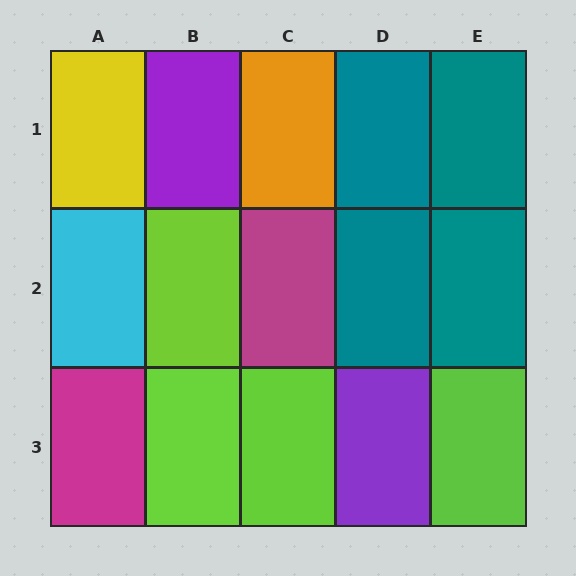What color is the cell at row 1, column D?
Teal.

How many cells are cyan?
1 cell is cyan.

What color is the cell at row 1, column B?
Purple.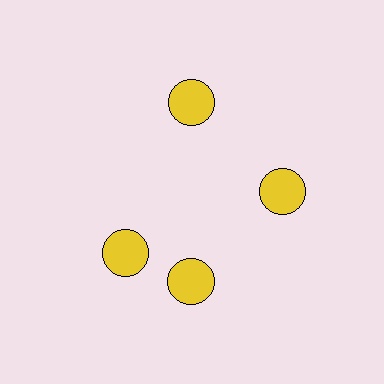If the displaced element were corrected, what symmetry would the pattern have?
It would have 4-fold rotational symmetry — the pattern would map onto itself every 90 degrees.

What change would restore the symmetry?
The symmetry would be restored by rotating it back into even spacing with its neighbors so that all 4 circles sit at equal angles and equal distance from the center.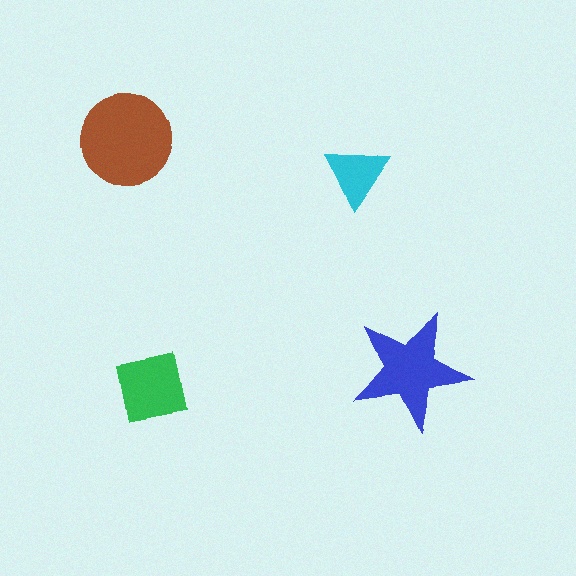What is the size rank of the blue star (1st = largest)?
2nd.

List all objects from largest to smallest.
The brown circle, the blue star, the green square, the cyan triangle.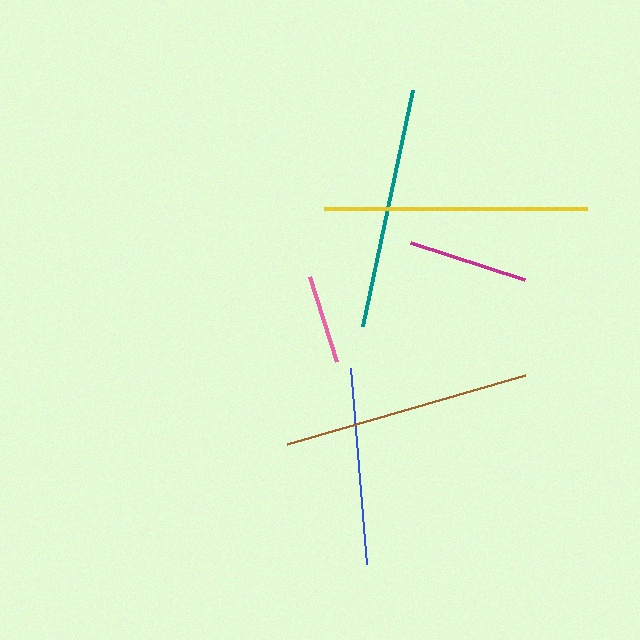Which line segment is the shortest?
The pink line is the shortest at approximately 90 pixels.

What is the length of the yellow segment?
The yellow segment is approximately 263 pixels long.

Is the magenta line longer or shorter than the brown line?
The brown line is longer than the magenta line.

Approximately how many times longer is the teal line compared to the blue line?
The teal line is approximately 1.2 times the length of the blue line.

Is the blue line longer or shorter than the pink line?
The blue line is longer than the pink line.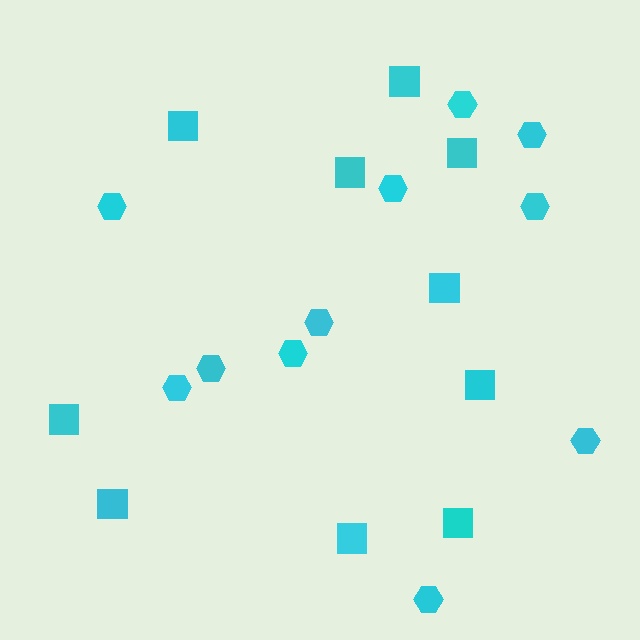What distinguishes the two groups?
There are 2 groups: one group of squares (10) and one group of hexagons (11).